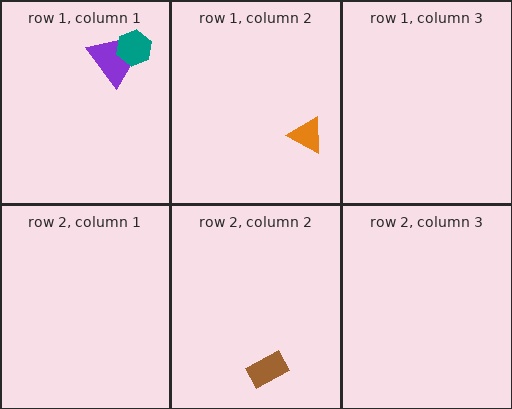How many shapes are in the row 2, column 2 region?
1.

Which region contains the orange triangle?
The row 1, column 2 region.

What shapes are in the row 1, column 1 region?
The purple trapezoid, the teal hexagon.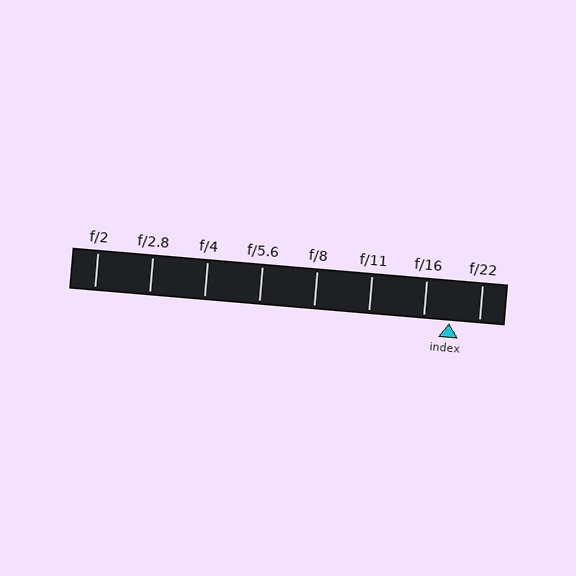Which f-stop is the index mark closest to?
The index mark is closest to f/16.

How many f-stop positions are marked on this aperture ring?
There are 8 f-stop positions marked.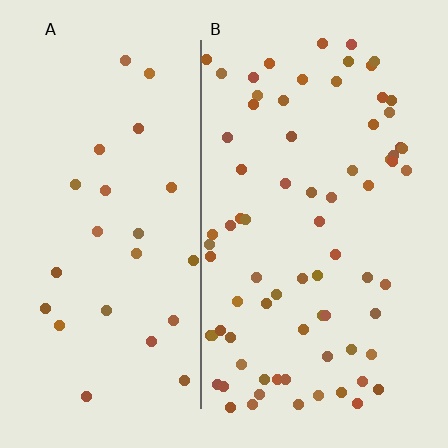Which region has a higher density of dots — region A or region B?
B (the right).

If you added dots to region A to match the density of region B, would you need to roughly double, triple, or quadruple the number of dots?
Approximately triple.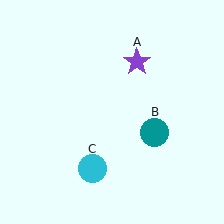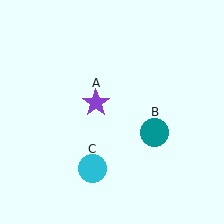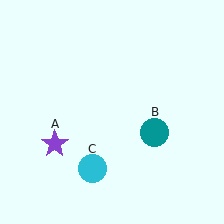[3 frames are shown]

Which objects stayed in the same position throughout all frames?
Teal circle (object B) and cyan circle (object C) remained stationary.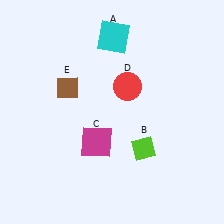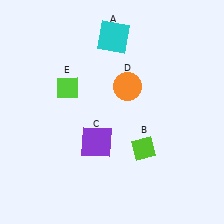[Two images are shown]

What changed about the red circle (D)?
In Image 1, D is red. In Image 2, it changed to orange.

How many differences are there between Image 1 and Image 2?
There are 3 differences between the two images.